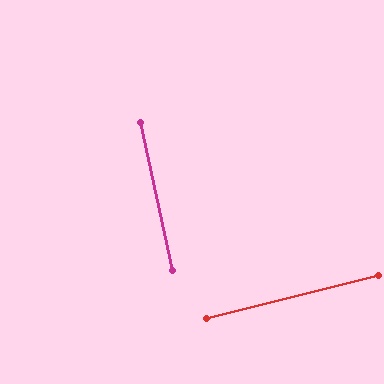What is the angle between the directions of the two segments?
Approximately 88 degrees.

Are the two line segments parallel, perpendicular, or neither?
Perpendicular — they meet at approximately 88°.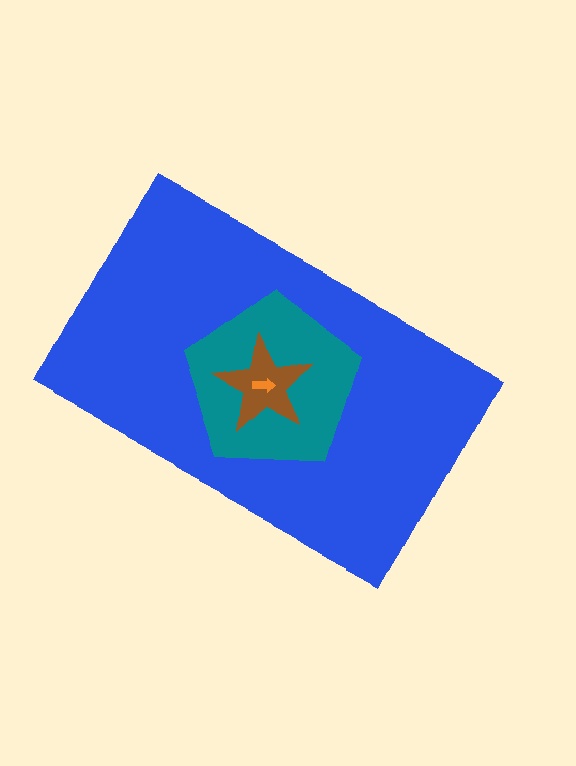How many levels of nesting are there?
4.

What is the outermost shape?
The blue rectangle.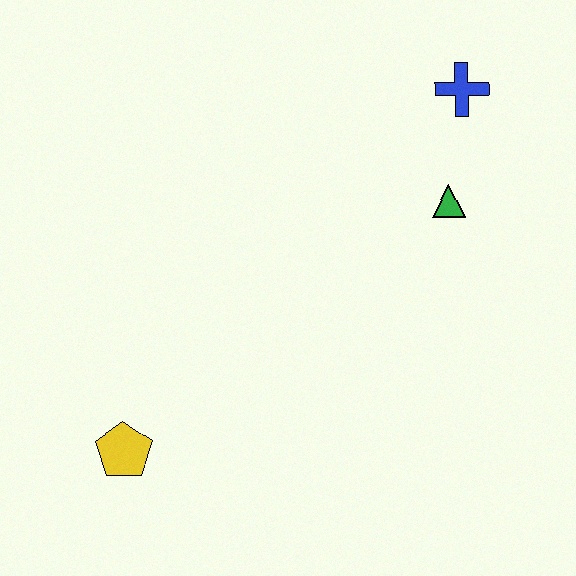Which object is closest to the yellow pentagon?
The green triangle is closest to the yellow pentagon.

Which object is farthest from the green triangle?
The yellow pentagon is farthest from the green triangle.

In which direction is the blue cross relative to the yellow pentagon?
The blue cross is above the yellow pentagon.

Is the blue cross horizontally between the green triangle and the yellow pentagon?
No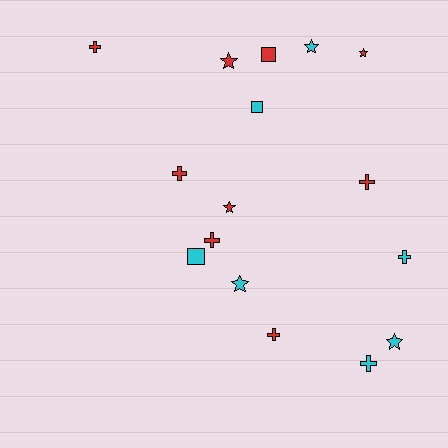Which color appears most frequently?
Red, with 9 objects.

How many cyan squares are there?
There are 2 cyan squares.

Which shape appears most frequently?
Cross, with 7 objects.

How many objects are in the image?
There are 16 objects.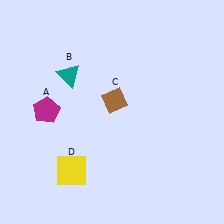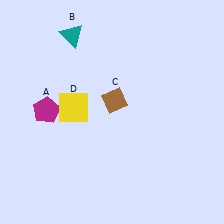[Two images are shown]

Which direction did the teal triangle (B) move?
The teal triangle (B) moved up.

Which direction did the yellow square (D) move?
The yellow square (D) moved up.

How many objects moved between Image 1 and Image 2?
2 objects moved between the two images.